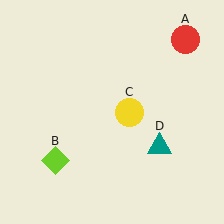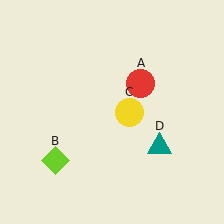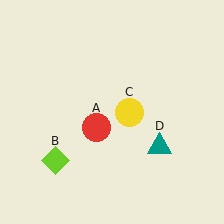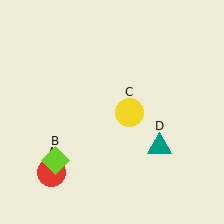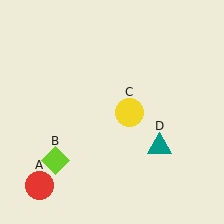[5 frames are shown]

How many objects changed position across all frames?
1 object changed position: red circle (object A).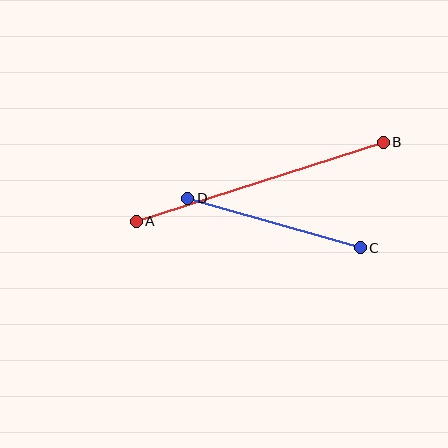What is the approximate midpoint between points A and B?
The midpoint is at approximately (260, 182) pixels.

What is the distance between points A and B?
The distance is approximately 260 pixels.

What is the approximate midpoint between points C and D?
The midpoint is at approximately (274, 223) pixels.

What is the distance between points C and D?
The distance is approximately 179 pixels.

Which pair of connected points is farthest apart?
Points A and B are farthest apart.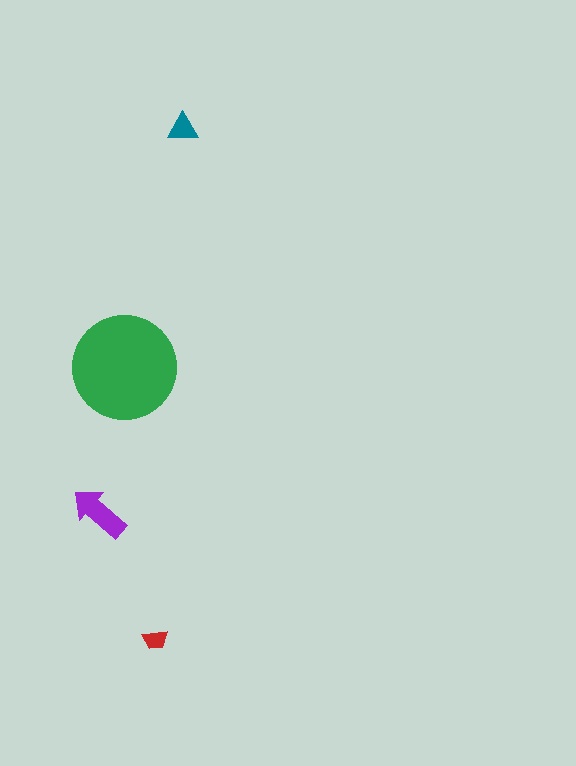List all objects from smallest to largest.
The red trapezoid, the teal triangle, the purple arrow, the green circle.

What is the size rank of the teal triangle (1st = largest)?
3rd.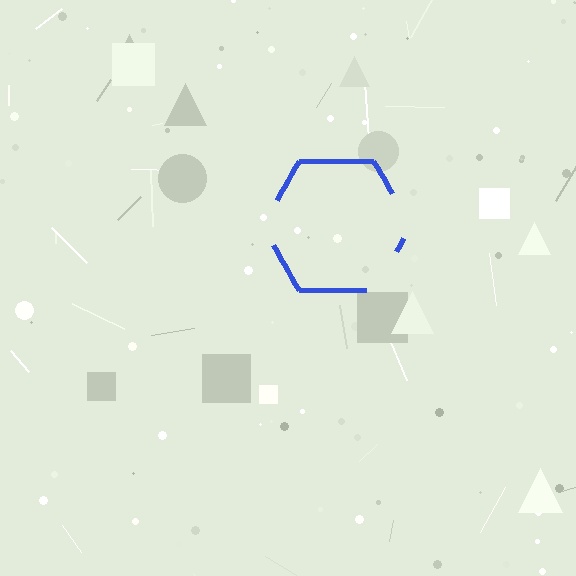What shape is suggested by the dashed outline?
The dashed outline suggests a hexagon.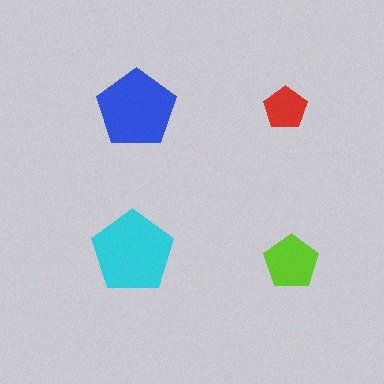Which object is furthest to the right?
The lime pentagon is rightmost.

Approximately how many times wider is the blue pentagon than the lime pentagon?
About 1.5 times wider.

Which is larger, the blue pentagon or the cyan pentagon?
The cyan one.